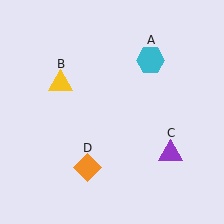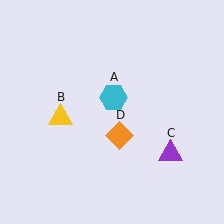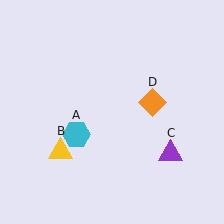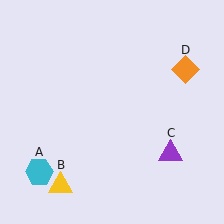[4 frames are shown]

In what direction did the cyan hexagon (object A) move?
The cyan hexagon (object A) moved down and to the left.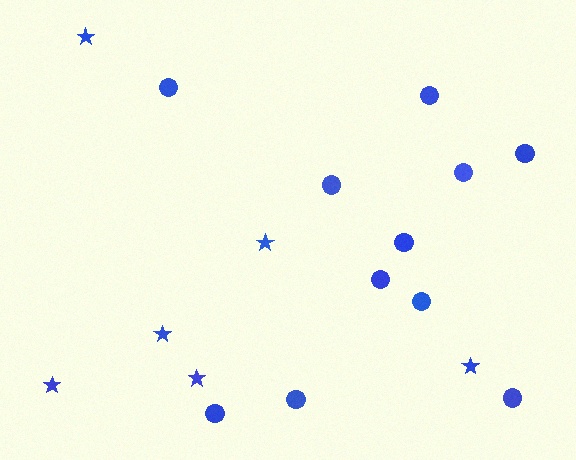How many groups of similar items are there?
There are 2 groups: one group of stars (6) and one group of circles (11).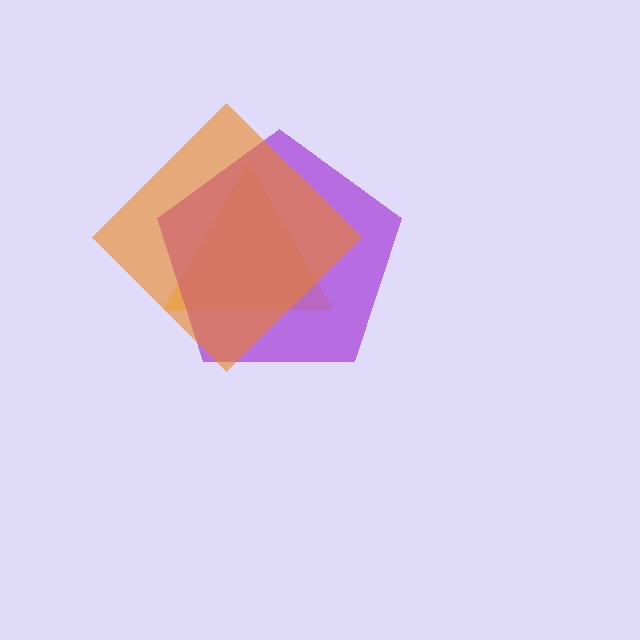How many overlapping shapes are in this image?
There are 3 overlapping shapes in the image.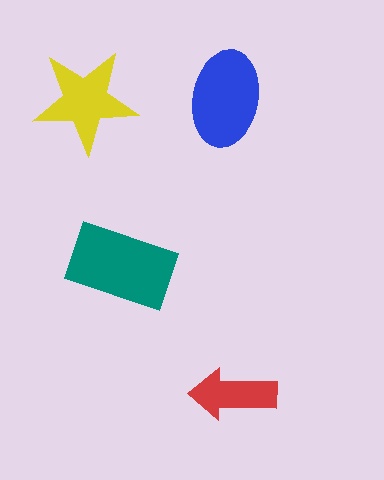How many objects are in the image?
There are 4 objects in the image.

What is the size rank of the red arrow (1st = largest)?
4th.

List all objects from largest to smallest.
The teal rectangle, the blue ellipse, the yellow star, the red arrow.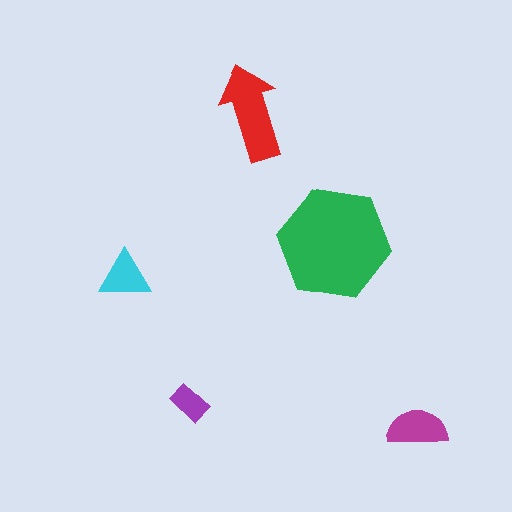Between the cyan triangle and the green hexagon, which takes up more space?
The green hexagon.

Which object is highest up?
The red arrow is topmost.